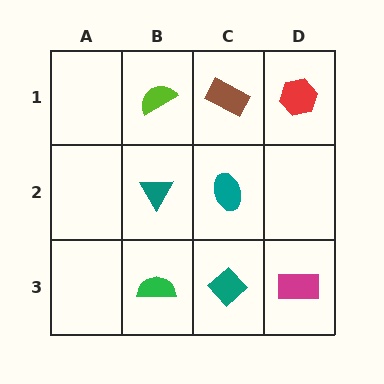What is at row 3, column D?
A magenta rectangle.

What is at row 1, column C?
A brown rectangle.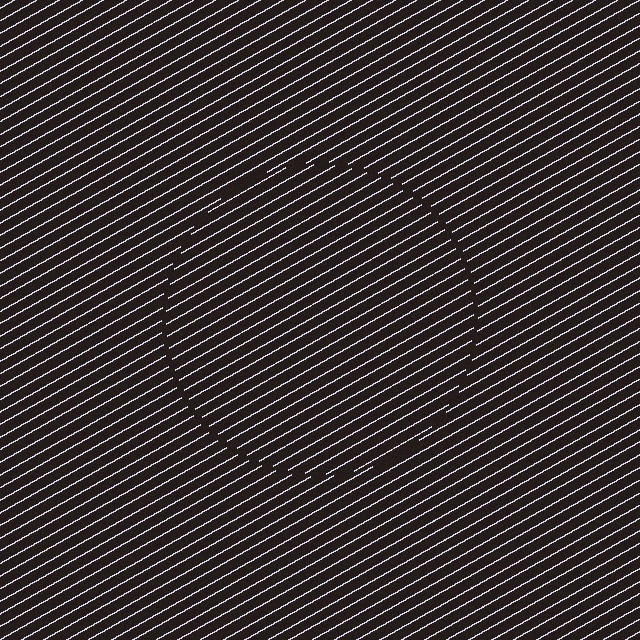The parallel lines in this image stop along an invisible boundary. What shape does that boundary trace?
An illusory circle. The interior of the shape contains the same grating, shifted by half a period — the contour is defined by the phase discontinuity where line-ends from the inner and outer gratings abut.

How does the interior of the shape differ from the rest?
The interior of the shape contains the same grating, shifted by half a period — the contour is defined by the phase discontinuity where line-ends from the inner and outer gratings abut.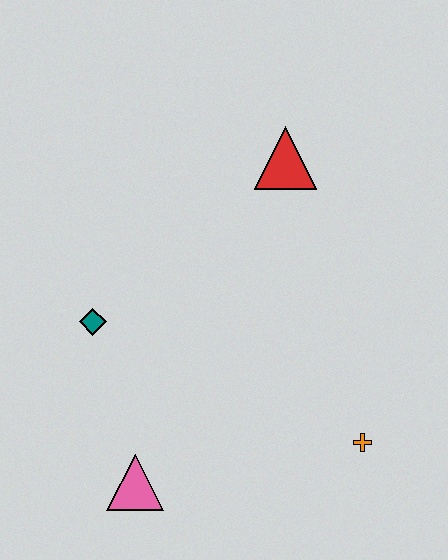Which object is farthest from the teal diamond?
The orange cross is farthest from the teal diamond.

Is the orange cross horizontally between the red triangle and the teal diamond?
No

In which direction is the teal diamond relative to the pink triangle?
The teal diamond is above the pink triangle.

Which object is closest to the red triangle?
The teal diamond is closest to the red triangle.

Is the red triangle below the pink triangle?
No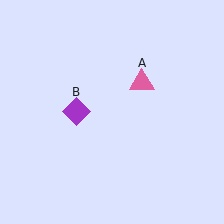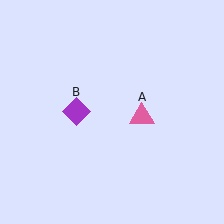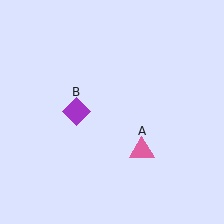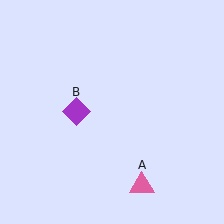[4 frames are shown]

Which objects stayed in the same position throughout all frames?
Purple diamond (object B) remained stationary.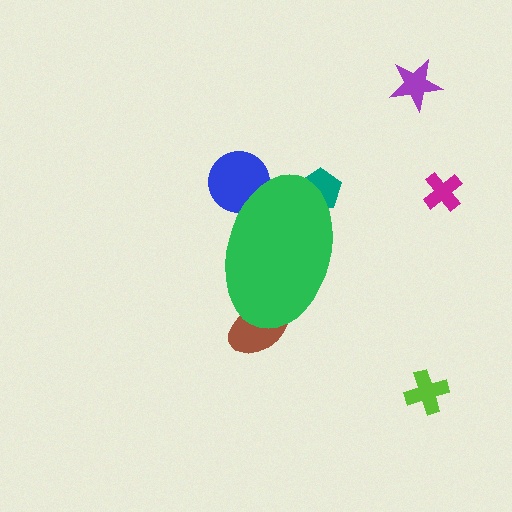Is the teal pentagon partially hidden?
Yes, the teal pentagon is partially hidden behind the green ellipse.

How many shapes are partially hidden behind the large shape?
3 shapes are partially hidden.